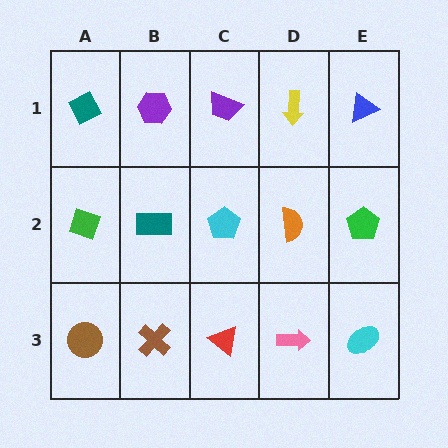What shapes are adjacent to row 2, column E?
A blue triangle (row 1, column E), a cyan ellipse (row 3, column E), an orange semicircle (row 2, column D).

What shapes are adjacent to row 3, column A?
A green diamond (row 2, column A), a brown cross (row 3, column B).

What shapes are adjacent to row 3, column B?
A teal rectangle (row 2, column B), a brown circle (row 3, column A), a red triangle (row 3, column C).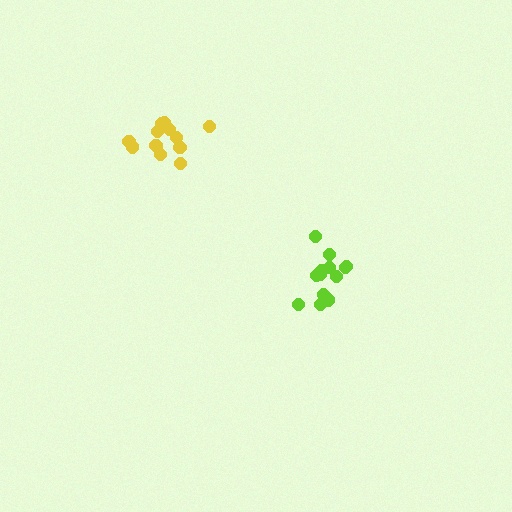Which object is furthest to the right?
The lime cluster is rightmost.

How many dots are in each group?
Group 1: 13 dots, Group 2: 12 dots (25 total).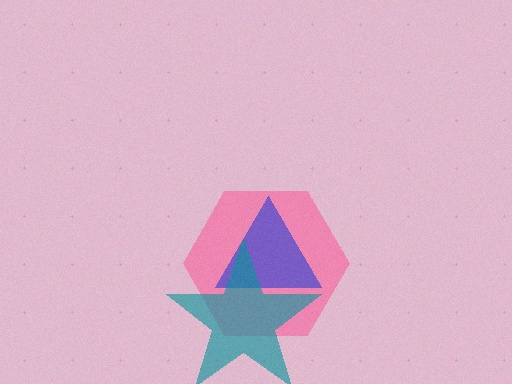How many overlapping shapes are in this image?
There are 3 overlapping shapes in the image.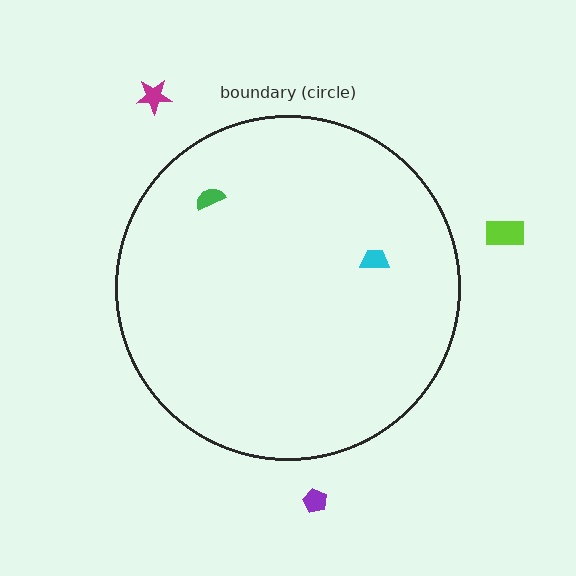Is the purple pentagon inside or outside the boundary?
Outside.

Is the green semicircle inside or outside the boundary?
Inside.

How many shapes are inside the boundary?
2 inside, 3 outside.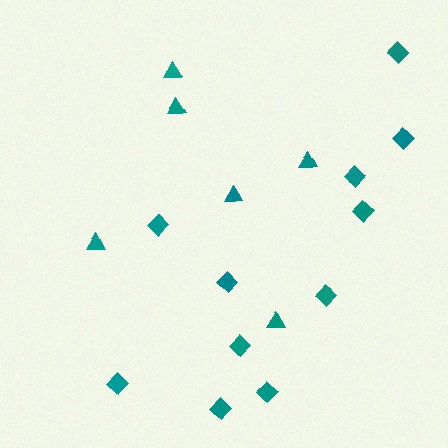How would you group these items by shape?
There are 2 groups: one group of triangles (6) and one group of diamonds (11).